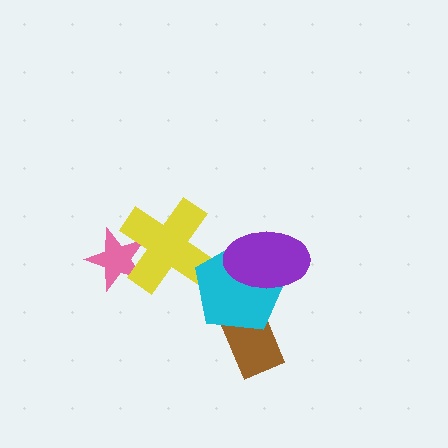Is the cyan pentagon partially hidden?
Yes, it is partially covered by another shape.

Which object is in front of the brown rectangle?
The cyan pentagon is in front of the brown rectangle.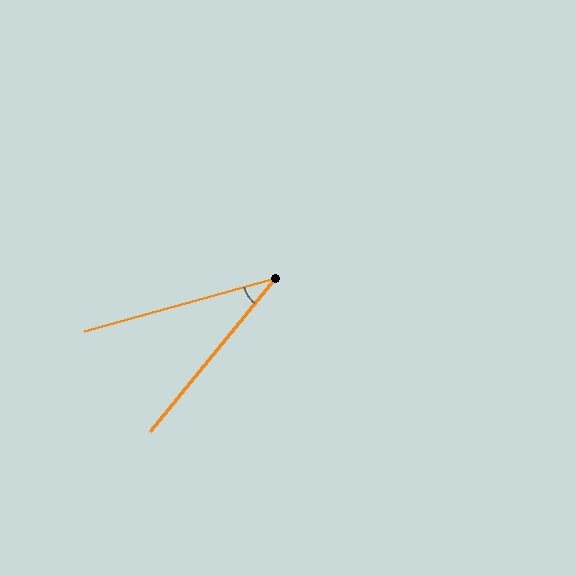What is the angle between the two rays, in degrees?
Approximately 35 degrees.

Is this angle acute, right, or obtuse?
It is acute.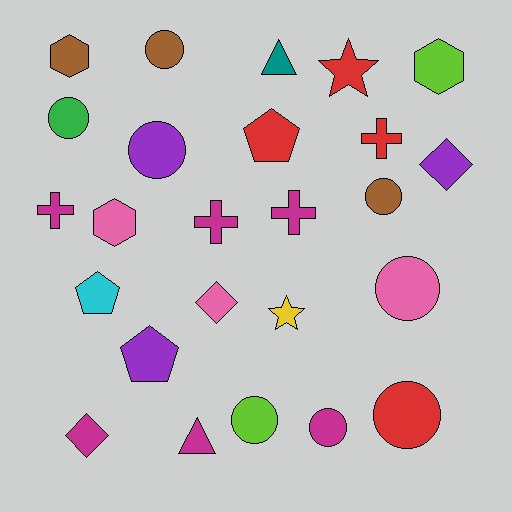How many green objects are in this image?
There is 1 green object.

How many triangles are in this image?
There are 2 triangles.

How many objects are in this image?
There are 25 objects.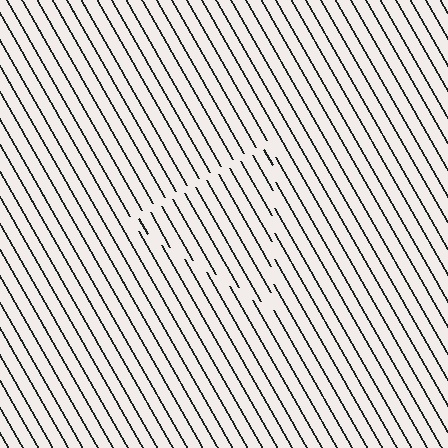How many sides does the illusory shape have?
3 sides — the line-ends trace a triangle.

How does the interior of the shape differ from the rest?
The interior of the shape contains the same grating, shifted by half a period — the contour is defined by the phase discontinuity where line-ends from the inner and outer gratings abut.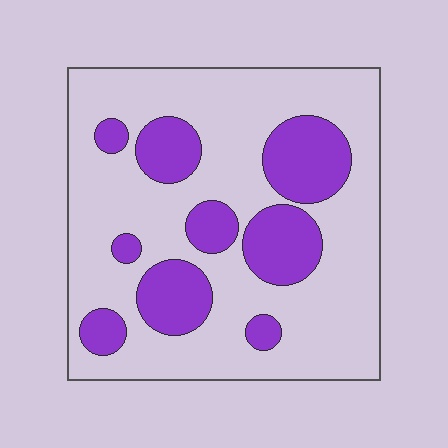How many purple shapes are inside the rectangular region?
9.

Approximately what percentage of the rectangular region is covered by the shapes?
Approximately 25%.